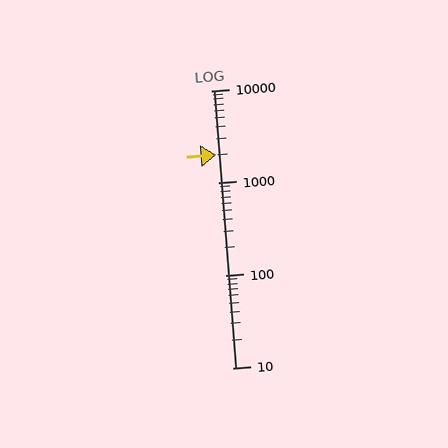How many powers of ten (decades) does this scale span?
The scale spans 3 decades, from 10 to 10000.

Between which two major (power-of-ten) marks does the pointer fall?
The pointer is between 1000 and 10000.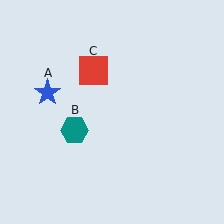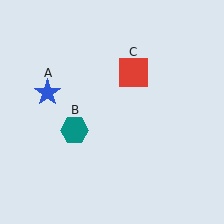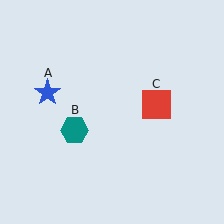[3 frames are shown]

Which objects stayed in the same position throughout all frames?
Blue star (object A) and teal hexagon (object B) remained stationary.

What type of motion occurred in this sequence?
The red square (object C) rotated clockwise around the center of the scene.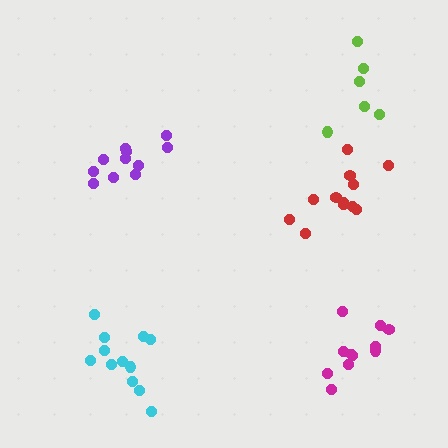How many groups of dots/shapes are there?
There are 5 groups.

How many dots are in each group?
Group 1: 12 dots, Group 2: 11 dots, Group 3: 6 dots, Group 4: 12 dots, Group 5: 11 dots (52 total).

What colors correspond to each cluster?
The clusters are colored: red, purple, lime, cyan, magenta.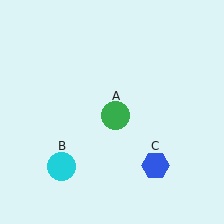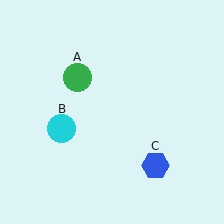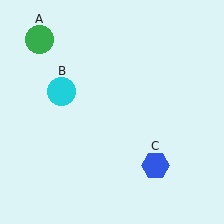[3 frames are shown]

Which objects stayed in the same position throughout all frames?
Blue hexagon (object C) remained stationary.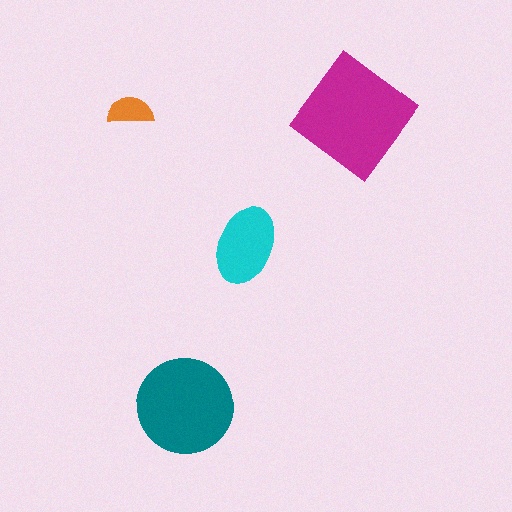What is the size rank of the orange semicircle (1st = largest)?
4th.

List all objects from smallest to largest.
The orange semicircle, the cyan ellipse, the teal circle, the magenta diamond.